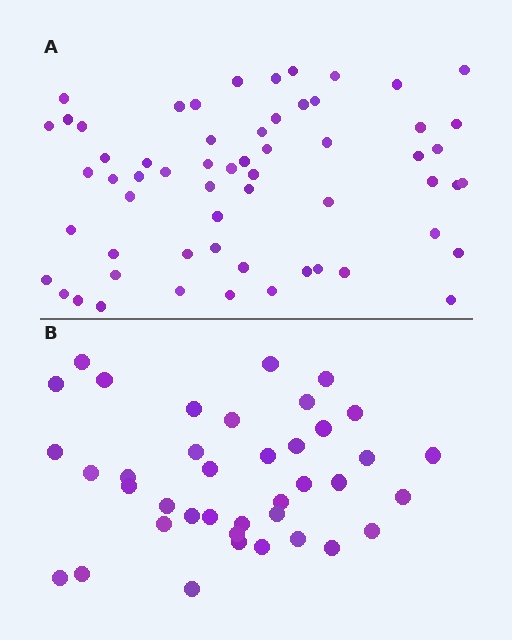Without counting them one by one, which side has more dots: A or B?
Region A (the top region) has more dots.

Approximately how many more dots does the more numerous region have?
Region A has approximately 20 more dots than region B.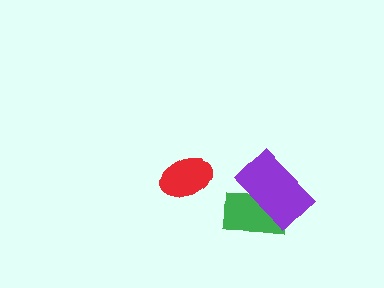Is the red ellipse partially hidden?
No, no other shape covers it.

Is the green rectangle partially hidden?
Yes, it is partially covered by another shape.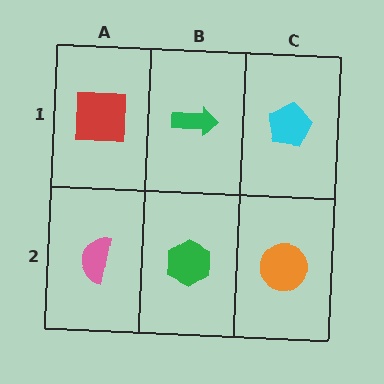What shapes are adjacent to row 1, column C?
An orange circle (row 2, column C), a green arrow (row 1, column B).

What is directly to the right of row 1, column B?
A cyan pentagon.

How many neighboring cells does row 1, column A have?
2.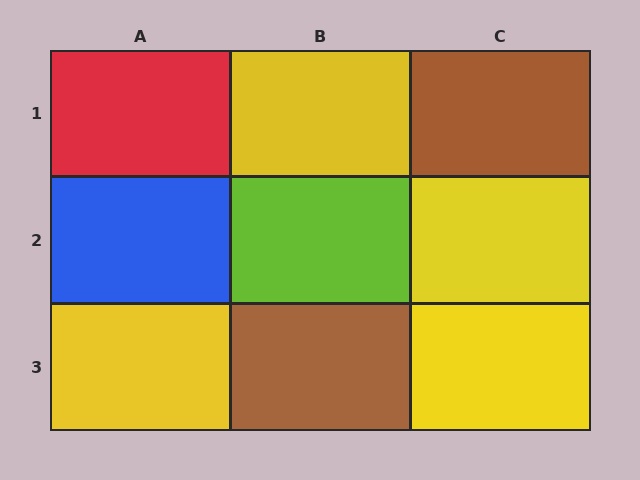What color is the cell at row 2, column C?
Yellow.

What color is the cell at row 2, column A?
Blue.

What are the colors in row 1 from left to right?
Red, yellow, brown.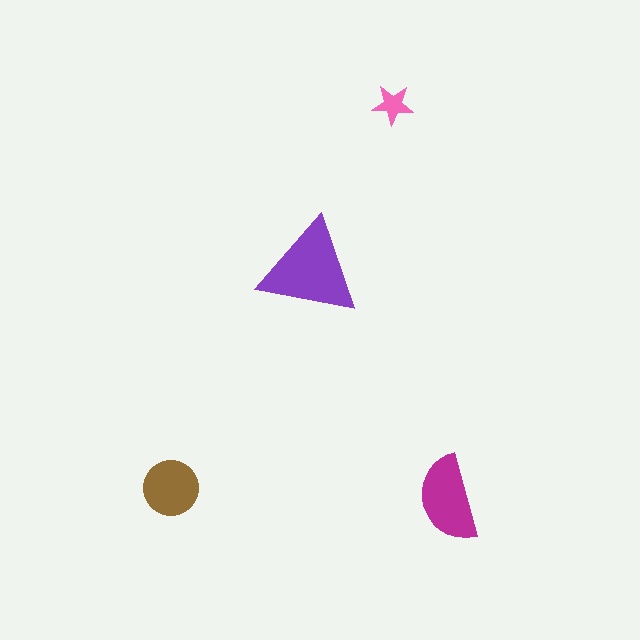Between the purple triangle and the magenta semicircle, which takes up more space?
The purple triangle.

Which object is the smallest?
The pink star.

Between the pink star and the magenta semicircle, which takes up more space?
The magenta semicircle.